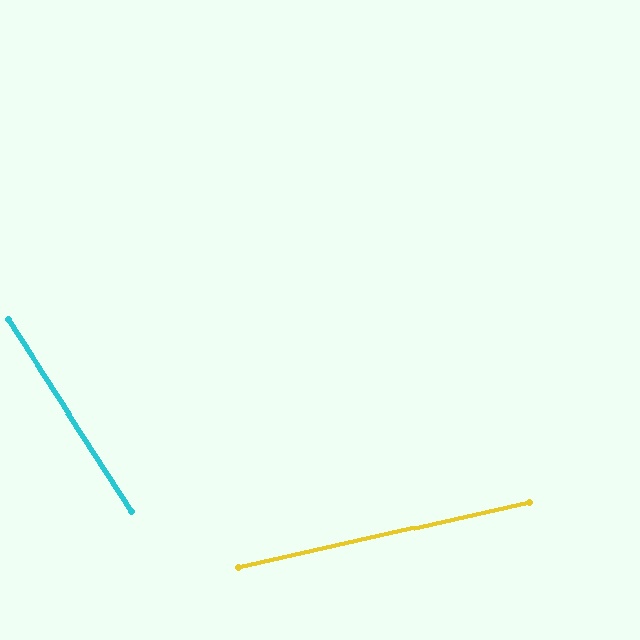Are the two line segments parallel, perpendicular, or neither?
Neither parallel nor perpendicular — they differ by about 70°.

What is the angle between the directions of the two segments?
Approximately 70 degrees.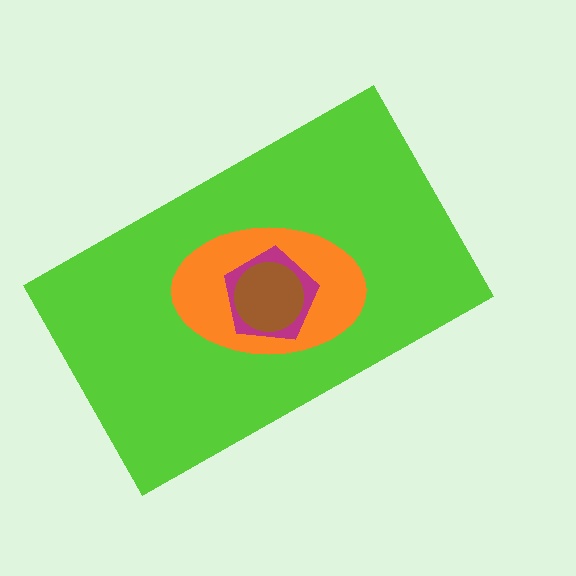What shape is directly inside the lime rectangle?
The orange ellipse.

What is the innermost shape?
The brown circle.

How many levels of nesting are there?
4.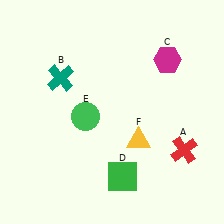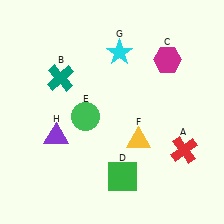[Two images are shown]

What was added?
A cyan star (G), a purple triangle (H) were added in Image 2.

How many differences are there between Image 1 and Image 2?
There are 2 differences between the two images.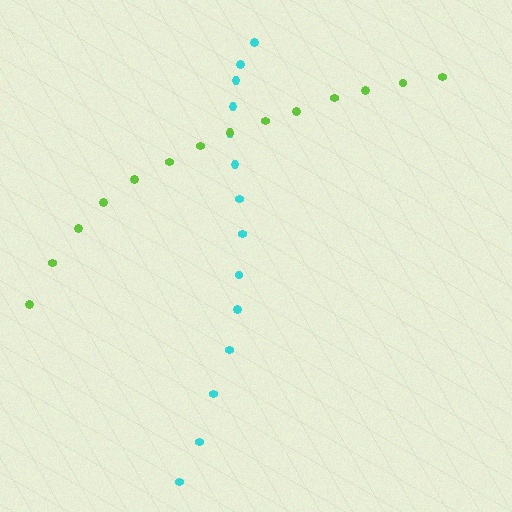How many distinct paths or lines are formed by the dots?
There are 2 distinct paths.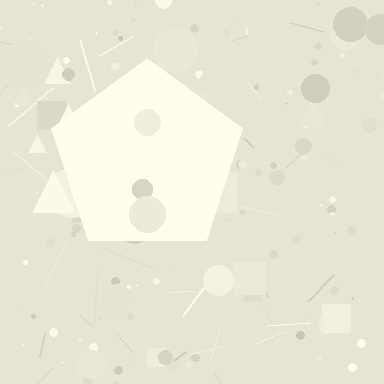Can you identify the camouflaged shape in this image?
The camouflaged shape is a pentagon.